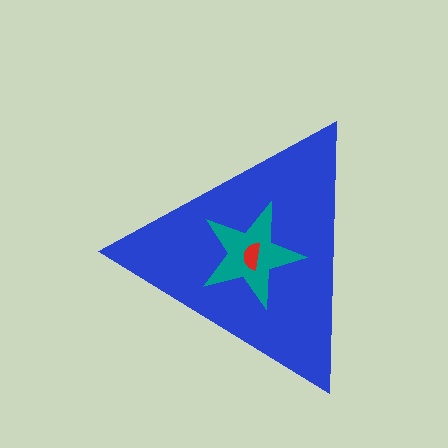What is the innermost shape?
The red semicircle.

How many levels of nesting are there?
3.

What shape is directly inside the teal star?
The red semicircle.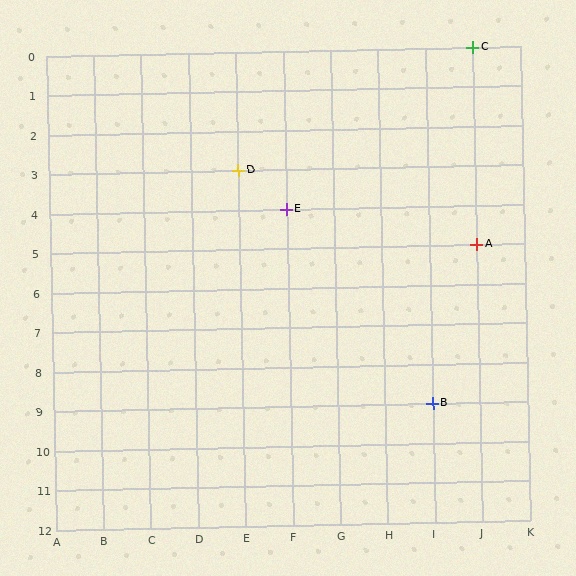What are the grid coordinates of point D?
Point D is at grid coordinates (E, 3).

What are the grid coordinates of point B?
Point B is at grid coordinates (I, 9).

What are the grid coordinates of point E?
Point E is at grid coordinates (F, 4).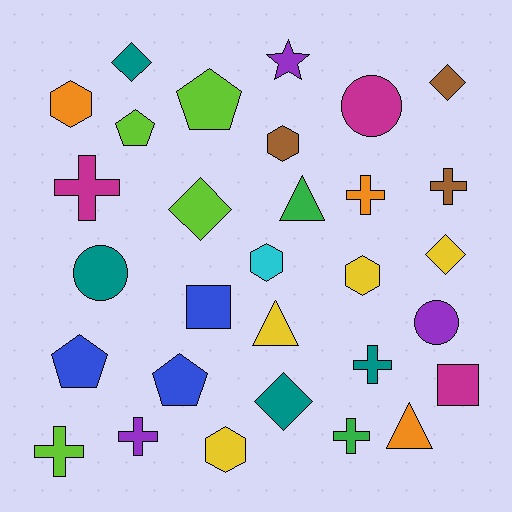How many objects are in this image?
There are 30 objects.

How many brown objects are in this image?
There are 3 brown objects.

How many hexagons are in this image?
There are 5 hexagons.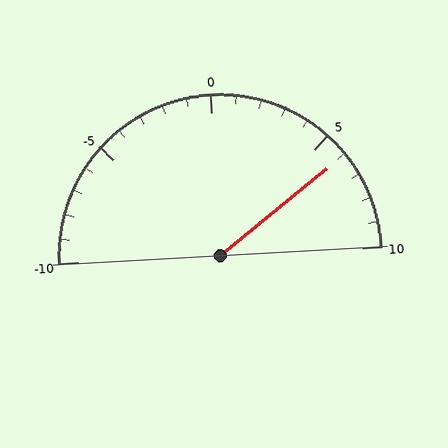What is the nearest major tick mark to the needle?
The nearest major tick mark is 5.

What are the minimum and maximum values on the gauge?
The gauge ranges from -10 to 10.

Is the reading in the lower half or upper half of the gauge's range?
The reading is in the upper half of the range (-10 to 10).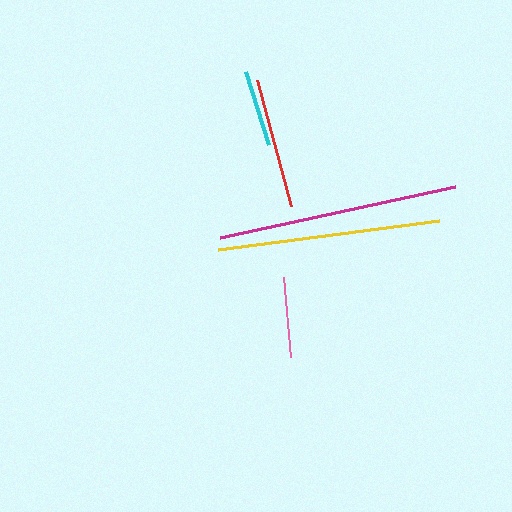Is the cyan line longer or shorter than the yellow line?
The yellow line is longer than the cyan line.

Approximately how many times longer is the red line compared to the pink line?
The red line is approximately 1.6 times the length of the pink line.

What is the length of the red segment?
The red segment is approximately 130 pixels long.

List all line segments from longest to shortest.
From longest to shortest: magenta, yellow, red, pink, cyan.